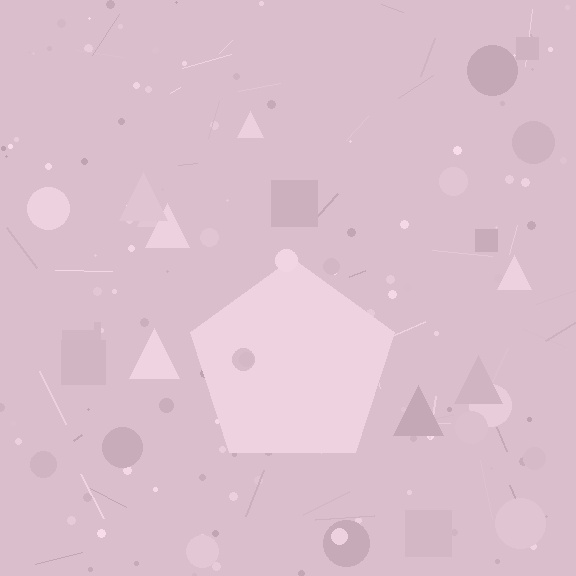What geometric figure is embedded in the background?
A pentagon is embedded in the background.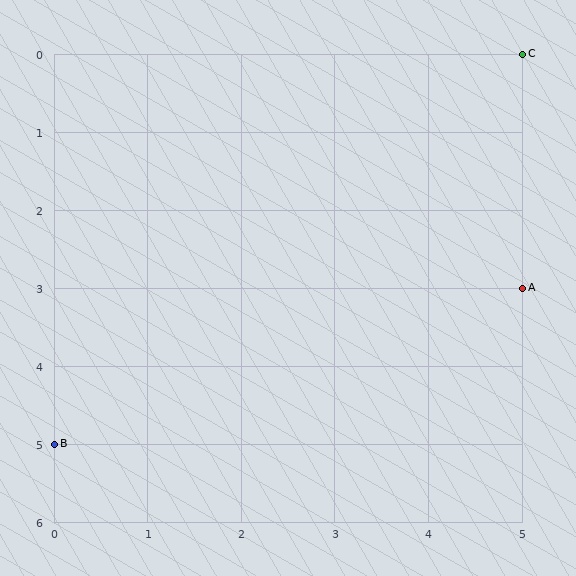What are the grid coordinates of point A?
Point A is at grid coordinates (5, 3).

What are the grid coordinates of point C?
Point C is at grid coordinates (5, 0).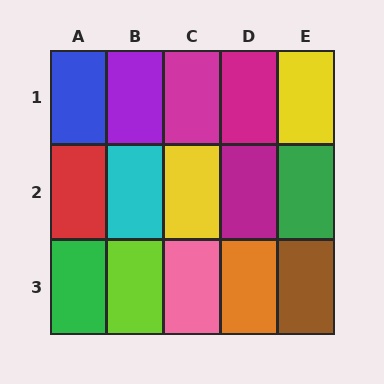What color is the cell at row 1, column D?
Magenta.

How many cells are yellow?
2 cells are yellow.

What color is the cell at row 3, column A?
Green.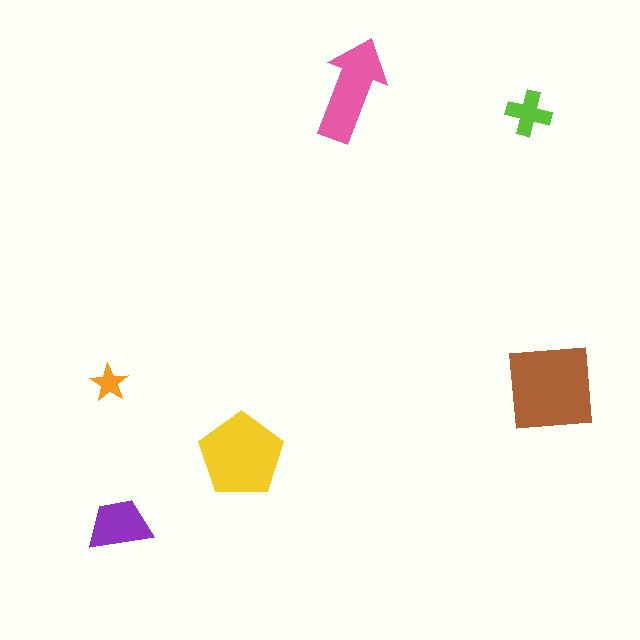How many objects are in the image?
There are 6 objects in the image.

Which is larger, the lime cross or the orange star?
The lime cross.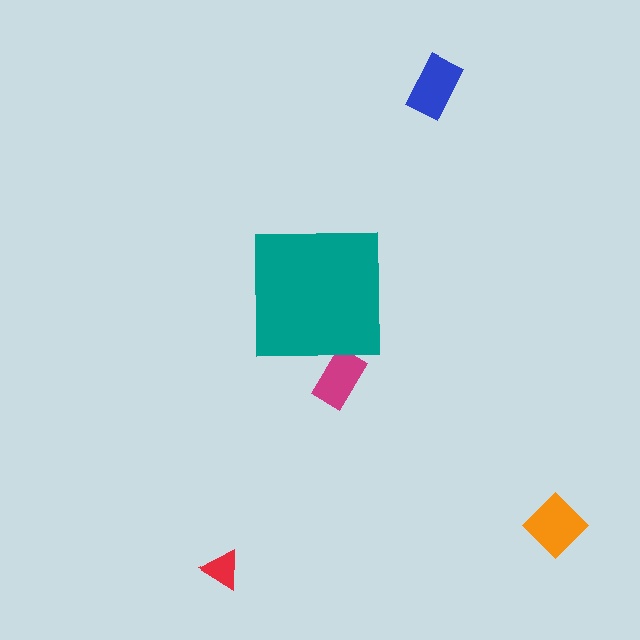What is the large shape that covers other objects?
A teal square.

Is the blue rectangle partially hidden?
No, the blue rectangle is fully visible.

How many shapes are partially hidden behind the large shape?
1 shape is partially hidden.